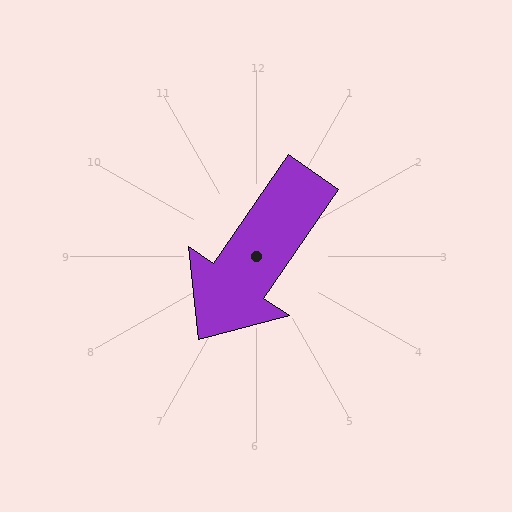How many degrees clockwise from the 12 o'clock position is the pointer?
Approximately 215 degrees.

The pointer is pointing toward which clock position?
Roughly 7 o'clock.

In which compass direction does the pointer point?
Southwest.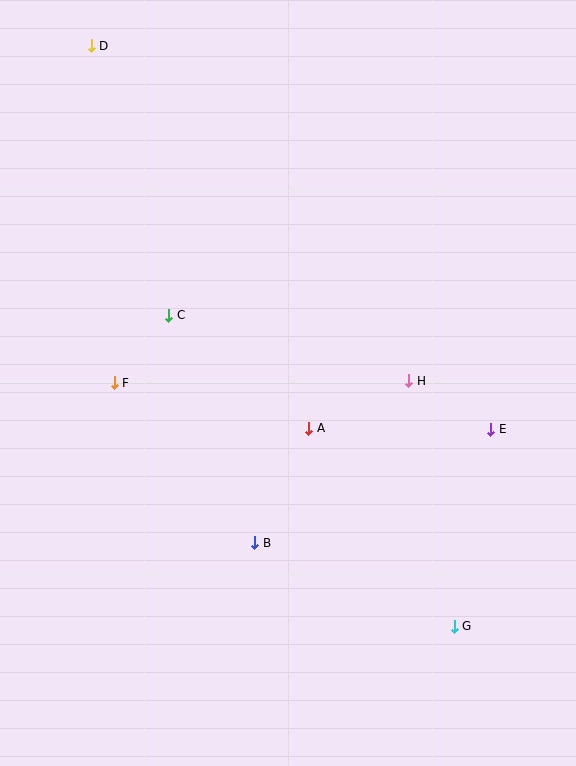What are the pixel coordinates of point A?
Point A is at (309, 428).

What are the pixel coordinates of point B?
Point B is at (255, 543).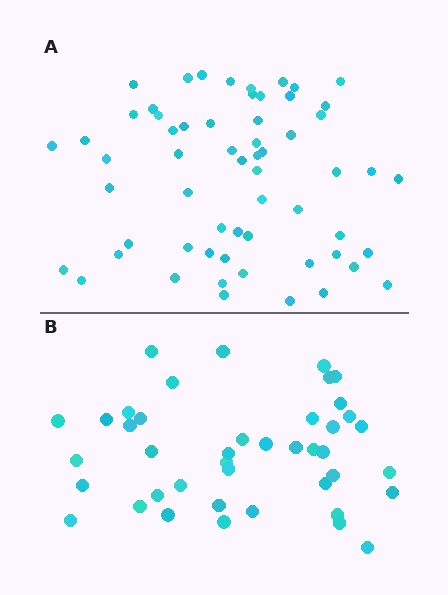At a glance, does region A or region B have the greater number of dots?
Region A (the top region) has more dots.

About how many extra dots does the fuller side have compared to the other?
Region A has approximately 20 more dots than region B.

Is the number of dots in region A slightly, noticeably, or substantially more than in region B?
Region A has noticeably more, but not dramatically so. The ratio is roughly 1.4 to 1.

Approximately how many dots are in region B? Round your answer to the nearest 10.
About 40 dots. (The exact count is 42, which rounds to 40.)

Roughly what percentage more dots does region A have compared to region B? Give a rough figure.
About 45% more.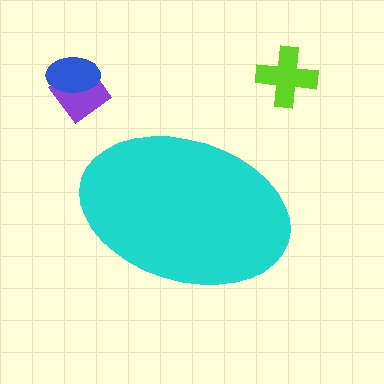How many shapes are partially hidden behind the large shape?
0 shapes are partially hidden.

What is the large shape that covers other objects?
A cyan ellipse.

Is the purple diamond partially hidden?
No, the purple diamond is fully visible.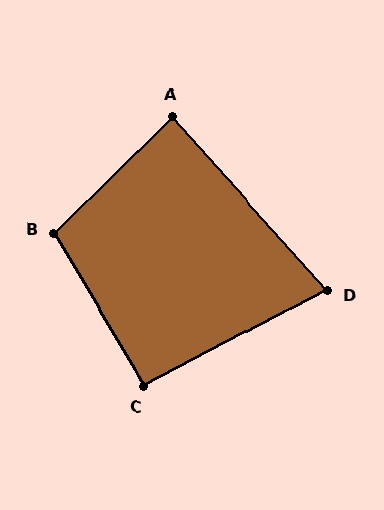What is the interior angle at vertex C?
Approximately 93 degrees (approximately right).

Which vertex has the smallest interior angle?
D, at approximately 76 degrees.